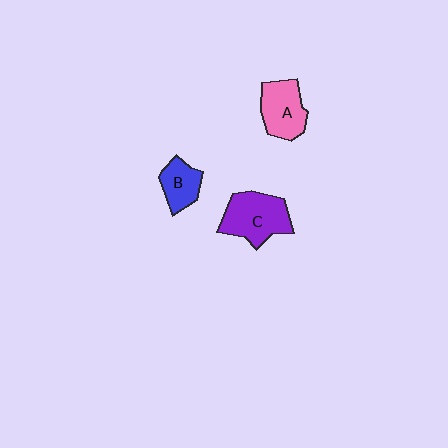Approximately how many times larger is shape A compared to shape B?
Approximately 1.4 times.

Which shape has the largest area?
Shape C (purple).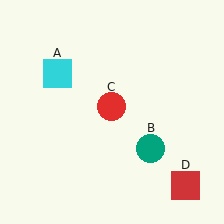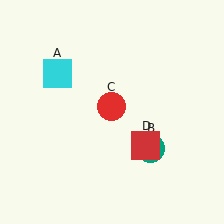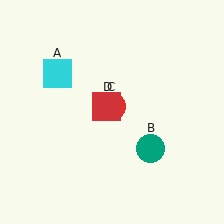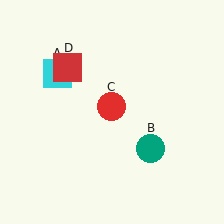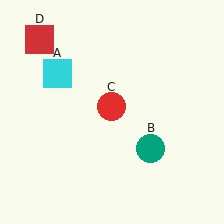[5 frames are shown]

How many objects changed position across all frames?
1 object changed position: red square (object D).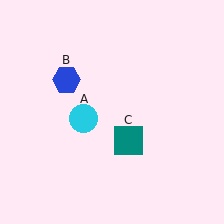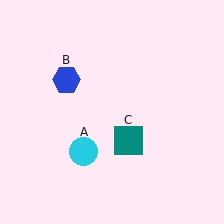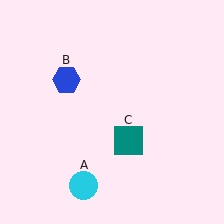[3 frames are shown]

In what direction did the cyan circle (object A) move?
The cyan circle (object A) moved down.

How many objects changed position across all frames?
1 object changed position: cyan circle (object A).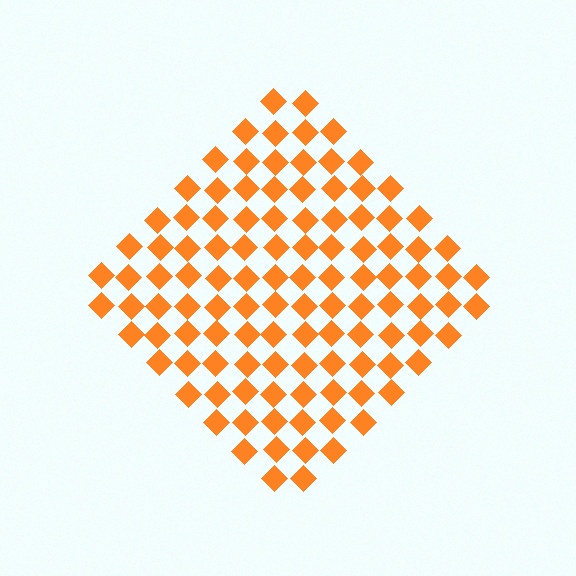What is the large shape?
The large shape is a diamond.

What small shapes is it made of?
It is made of small diamonds.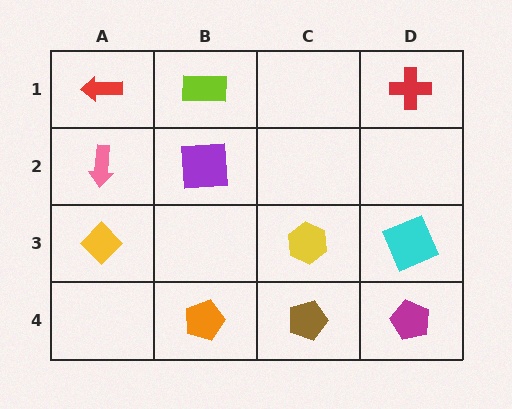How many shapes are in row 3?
3 shapes.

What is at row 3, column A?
A yellow diamond.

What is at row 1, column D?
A red cross.